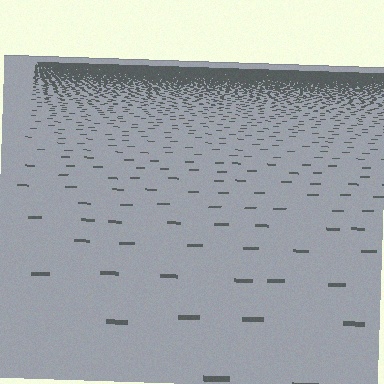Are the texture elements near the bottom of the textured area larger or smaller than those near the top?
Larger. Near the bottom, elements are closer to the viewer and appear at a bigger on-screen size.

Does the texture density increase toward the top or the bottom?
Density increases toward the top.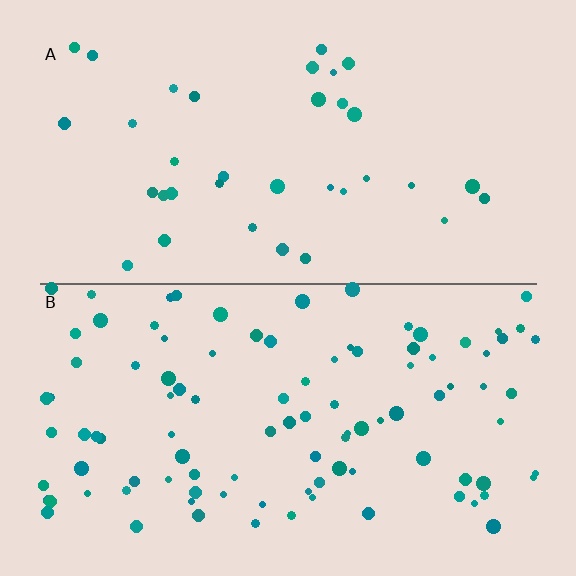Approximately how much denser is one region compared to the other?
Approximately 2.7× — region B over region A.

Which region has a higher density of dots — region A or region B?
B (the bottom).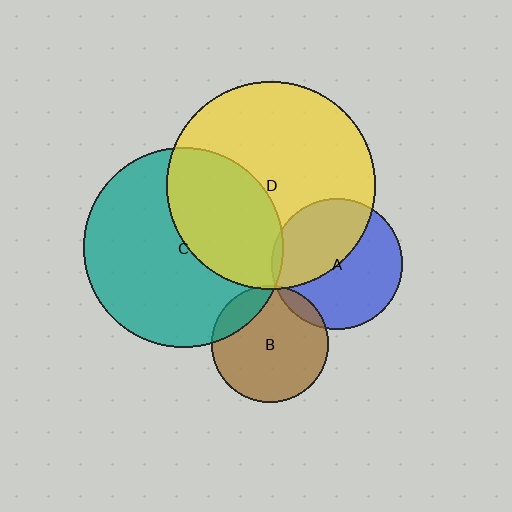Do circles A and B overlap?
Yes.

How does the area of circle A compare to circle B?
Approximately 1.3 times.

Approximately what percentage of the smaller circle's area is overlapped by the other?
Approximately 10%.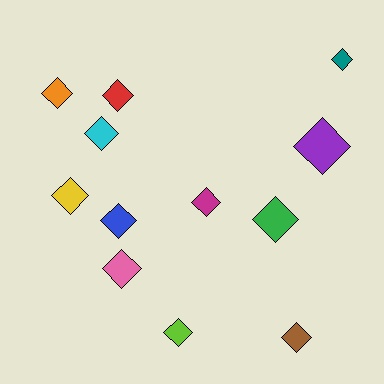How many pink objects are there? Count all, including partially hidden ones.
There is 1 pink object.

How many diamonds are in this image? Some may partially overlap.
There are 12 diamonds.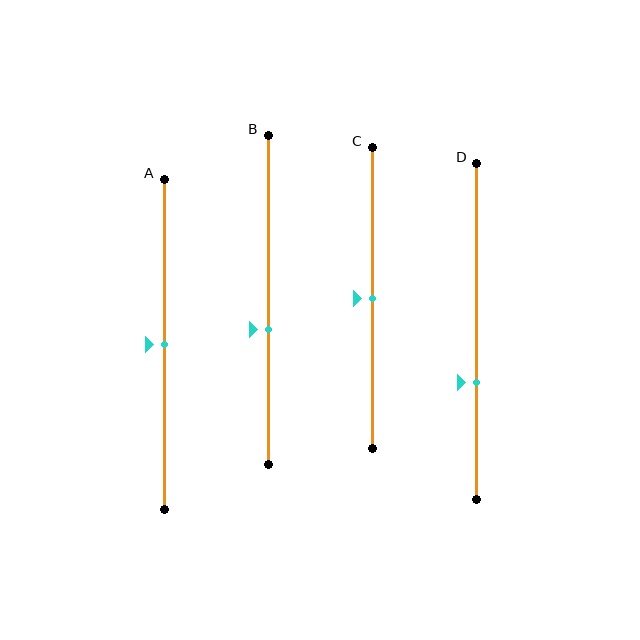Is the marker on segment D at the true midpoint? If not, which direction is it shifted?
No, the marker on segment D is shifted downward by about 15% of the segment length.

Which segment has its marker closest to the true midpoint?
Segment A has its marker closest to the true midpoint.